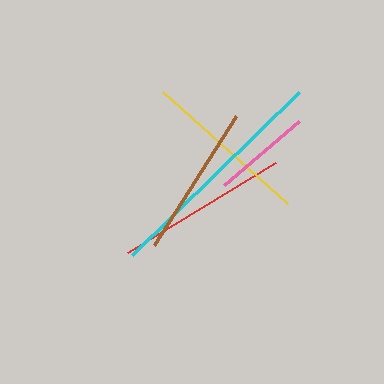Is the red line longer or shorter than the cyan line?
The cyan line is longer than the red line.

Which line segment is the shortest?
The pink line is the shortest at approximately 99 pixels.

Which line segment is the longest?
The cyan line is the longest at approximately 234 pixels.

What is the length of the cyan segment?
The cyan segment is approximately 234 pixels long.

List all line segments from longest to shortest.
From longest to shortest: cyan, red, yellow, brown, pink.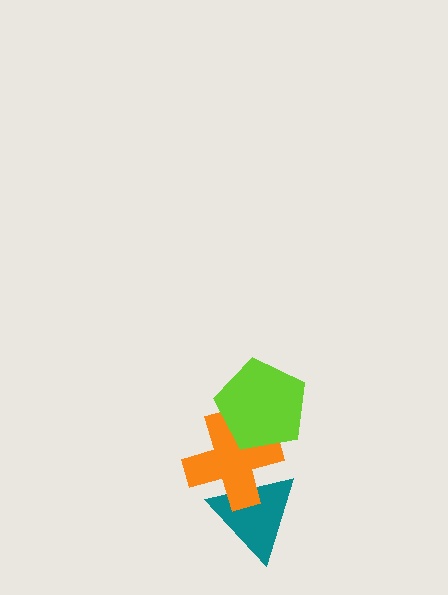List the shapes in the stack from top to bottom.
From top to bottom: the lime pentagon, the orange cross, the teal triangle.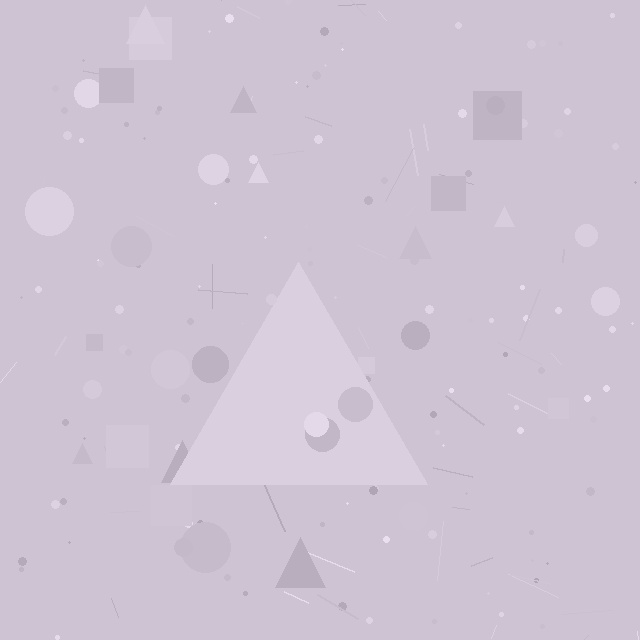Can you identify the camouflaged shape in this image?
The camouflaged shape is a triangle.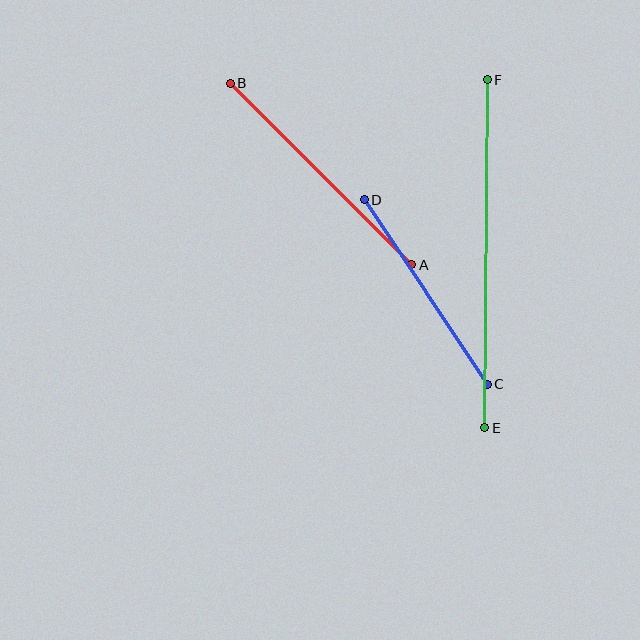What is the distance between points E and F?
The distance is approximately 348 pixels.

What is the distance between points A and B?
The distance is approximately 257 pixels.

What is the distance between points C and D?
The distance is approximately 222 pixels.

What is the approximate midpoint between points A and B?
The midpoint is at approximately (321, 174) pixels.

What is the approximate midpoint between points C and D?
The midpoint is at approximately (426, 292) pixels.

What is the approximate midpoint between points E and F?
The midpoint is at approximately (486, 254) pixels.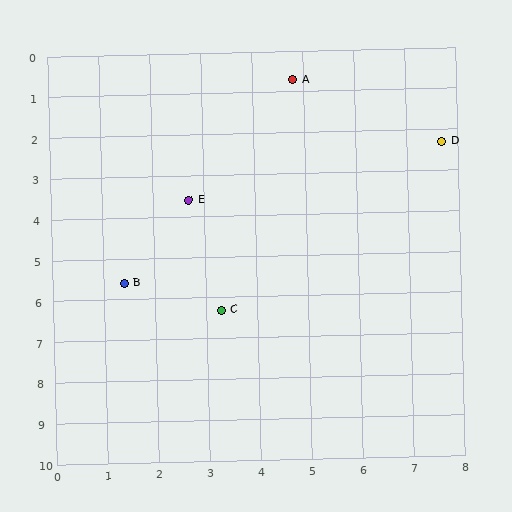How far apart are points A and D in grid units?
Points A and D are about 3.3 grid units apart.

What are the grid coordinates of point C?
Point C is at approximately (3.3, 6.3).